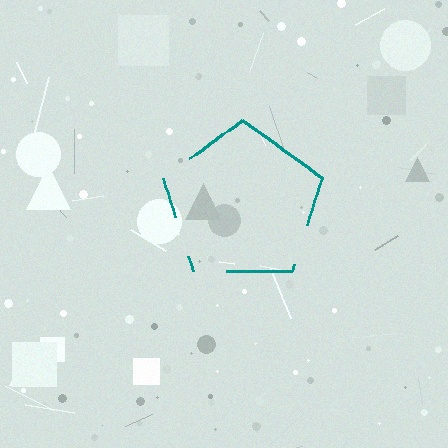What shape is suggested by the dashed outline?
The dashed outline suggests a pentagon.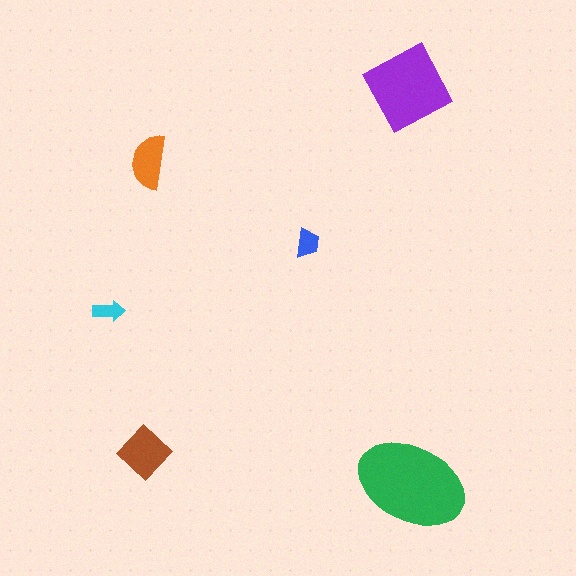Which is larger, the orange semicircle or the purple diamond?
The purple diamond.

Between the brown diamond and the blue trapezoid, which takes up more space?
The brown diamond.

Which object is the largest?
The green ellipse.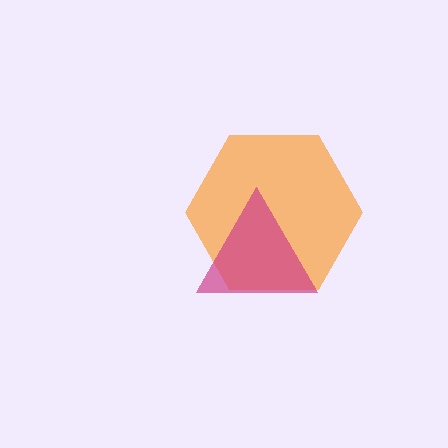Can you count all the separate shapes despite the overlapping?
Yes, there are 2 separate shapes.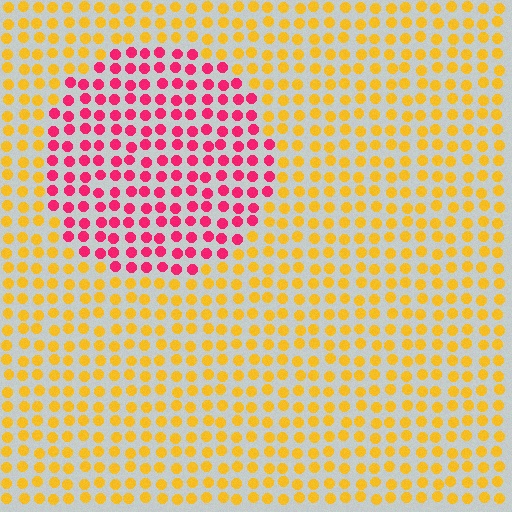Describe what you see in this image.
The image is filled with small yellow elements in a uniform arrangement. A circle-shaped region is visible where the elements are tinted to a slightly different hue, forming a subtle color boundary.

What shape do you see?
I see a circle.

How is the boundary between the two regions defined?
The boundary is defined purely by a slight shift in hue (about 67 degrees). Spacing, size, and orientation are identical on both sides.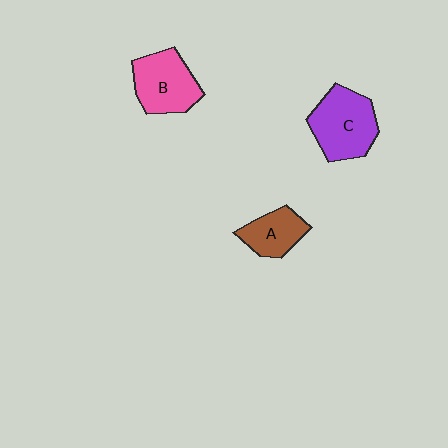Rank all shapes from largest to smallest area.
From largest to smallest: C (purple), B (pink), A (brown).